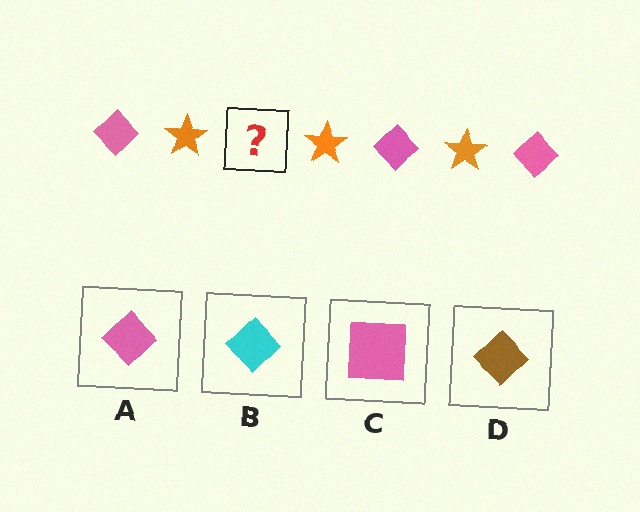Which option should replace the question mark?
Option A.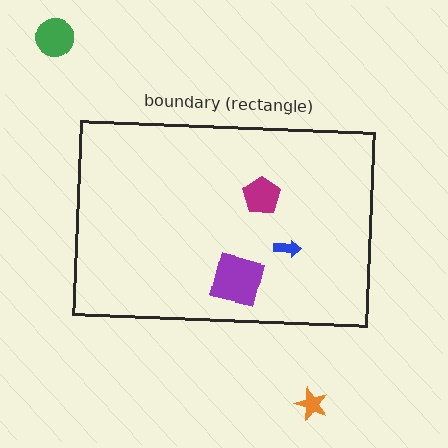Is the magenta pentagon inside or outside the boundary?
Inside.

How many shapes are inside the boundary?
3 inside, 2 outside.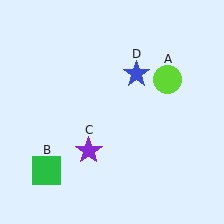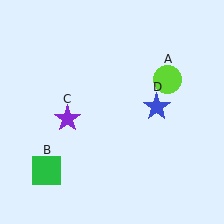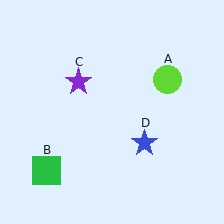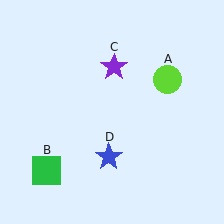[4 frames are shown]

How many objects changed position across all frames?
2 objects changed position: purple star (object C), blue star (object D).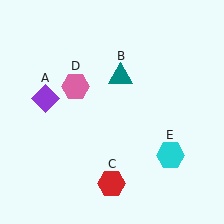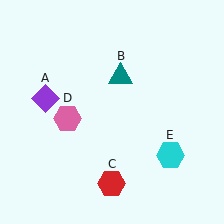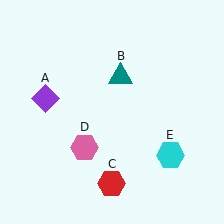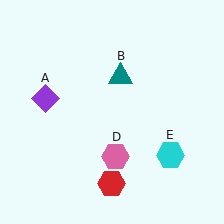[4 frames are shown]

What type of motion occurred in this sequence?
The pink hexagon (object D) rotated counterclockwise around the center of the scene.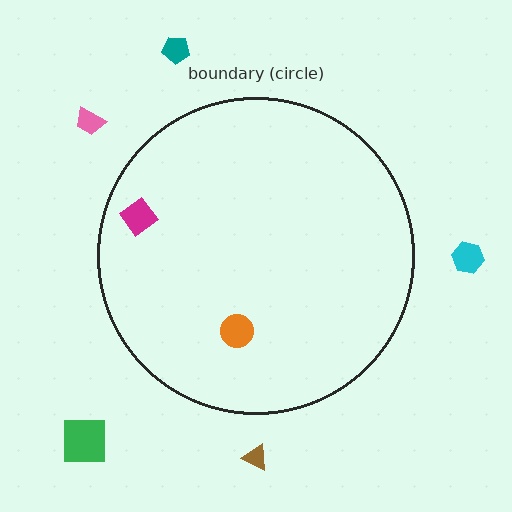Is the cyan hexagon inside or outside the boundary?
Outside.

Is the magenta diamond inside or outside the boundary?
Inside.